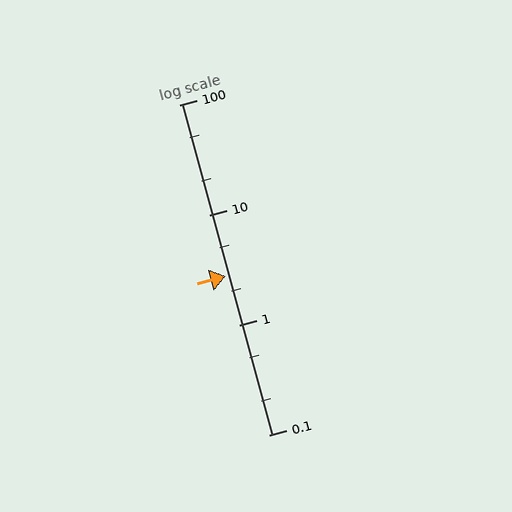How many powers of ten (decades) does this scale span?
The scale spans 3 decades, from 0.1 to 100.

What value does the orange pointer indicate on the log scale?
The pointer indicates approximately 2.8.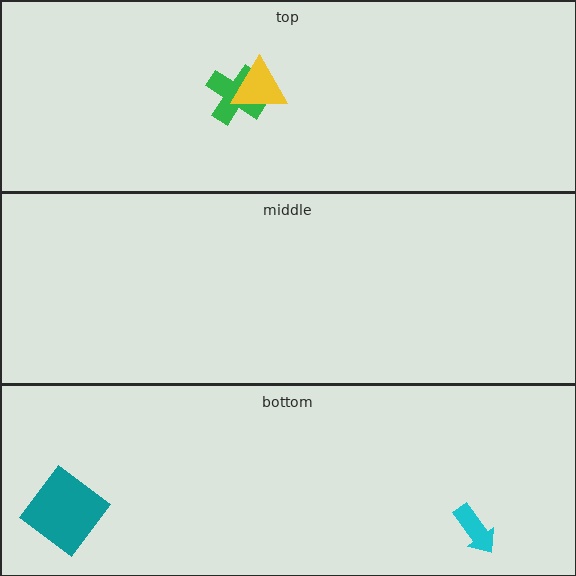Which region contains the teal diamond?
The bottom region.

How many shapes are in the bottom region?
2.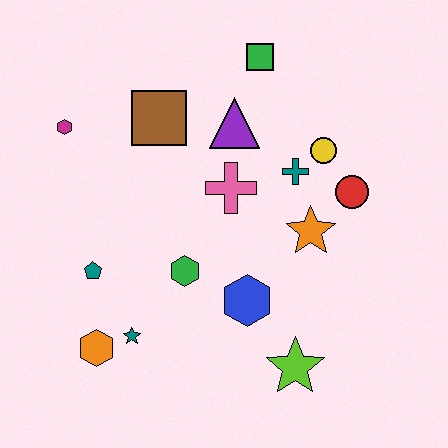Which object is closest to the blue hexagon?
The green hexagon is closest to the blue hexagon.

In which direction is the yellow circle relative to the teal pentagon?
The yellow circle is to the right of the teal pentagon.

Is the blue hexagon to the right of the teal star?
Yes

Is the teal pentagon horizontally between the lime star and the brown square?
No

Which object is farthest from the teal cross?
The orange hexagon is farthest from the teal cross.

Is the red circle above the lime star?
Yes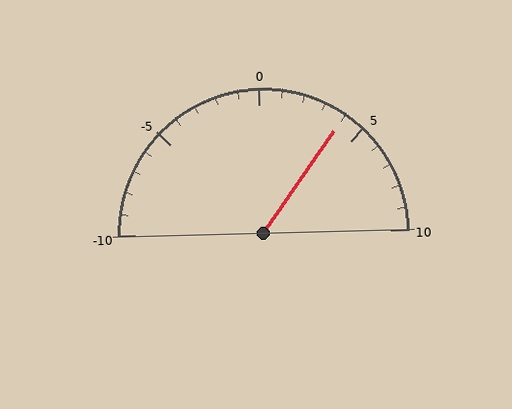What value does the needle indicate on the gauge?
The needle indicates approximately 4.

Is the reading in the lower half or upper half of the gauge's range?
The reading is in the upper half of the range (-10 to 10).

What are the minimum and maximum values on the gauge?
The gauge ranges from -10 to 10.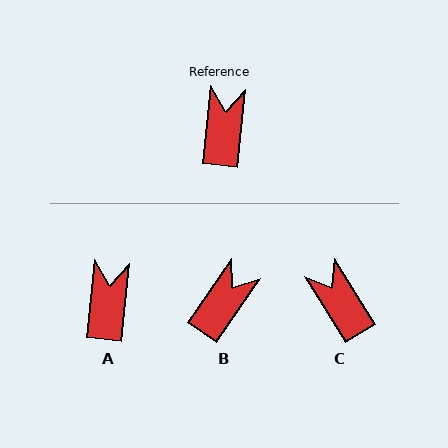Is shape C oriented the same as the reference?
No, it is off by about 39 degrees.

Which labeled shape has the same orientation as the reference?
A.